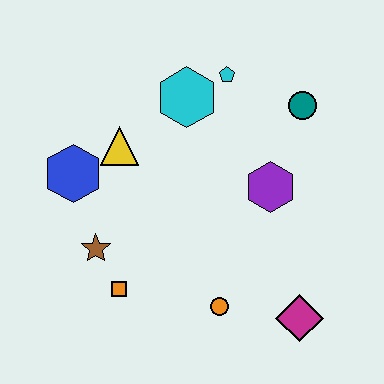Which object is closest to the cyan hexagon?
The cyan pentagon is closest to the cyan hexagon.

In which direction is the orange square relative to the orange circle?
The orange square is to the left of the orange circle.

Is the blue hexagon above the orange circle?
Yes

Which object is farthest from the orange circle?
The cyan pentagon is farthest from the orange circle.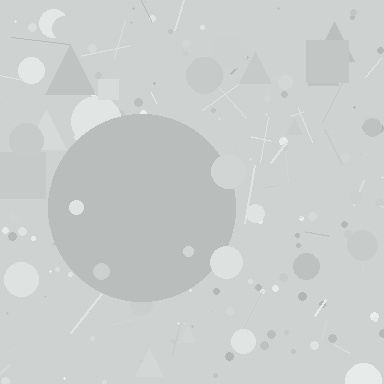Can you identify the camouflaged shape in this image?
The camouflaged shape is a circle.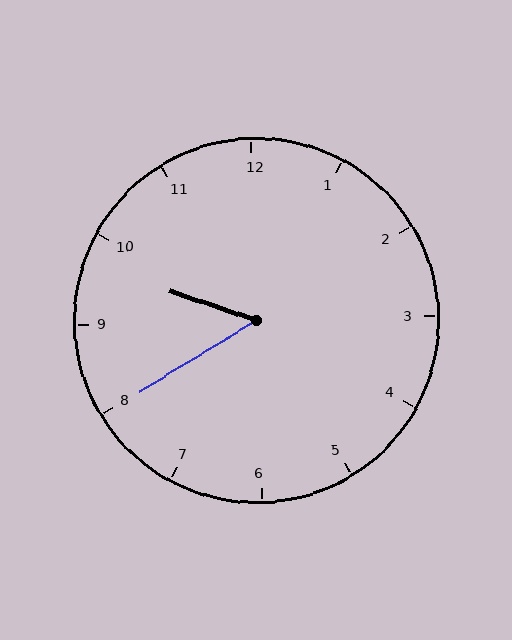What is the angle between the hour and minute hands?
Approximately 50 degrees.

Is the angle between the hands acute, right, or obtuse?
It is acute.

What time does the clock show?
9:40.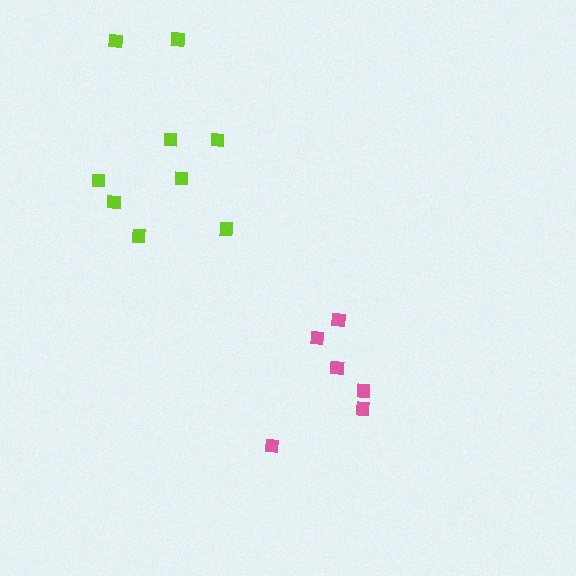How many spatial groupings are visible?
There are 2 spatial groupings.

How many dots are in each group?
Group 1: 9 dots, Group 2: 6 dots (15 total).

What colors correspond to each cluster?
The clusters are colored: lime, pink.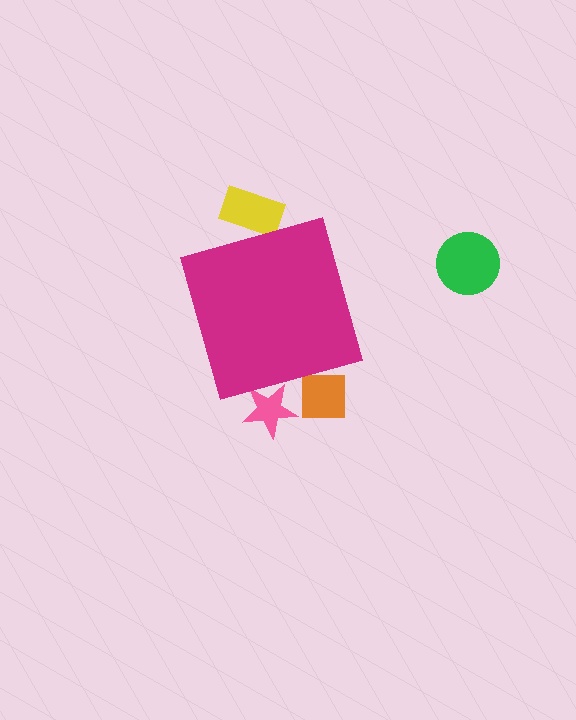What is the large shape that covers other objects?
A magenta diamond.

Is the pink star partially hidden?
Yes, the pink star is partially hidden behind the magenta diamond.